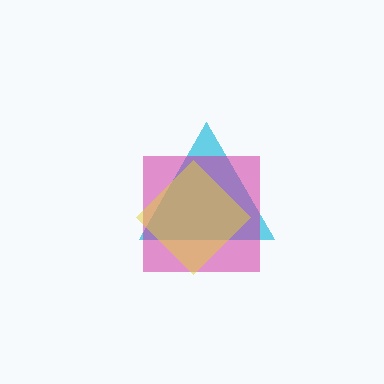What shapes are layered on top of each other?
The layered shapes are: a cyan triangle, a magenta square, a yellow diamond.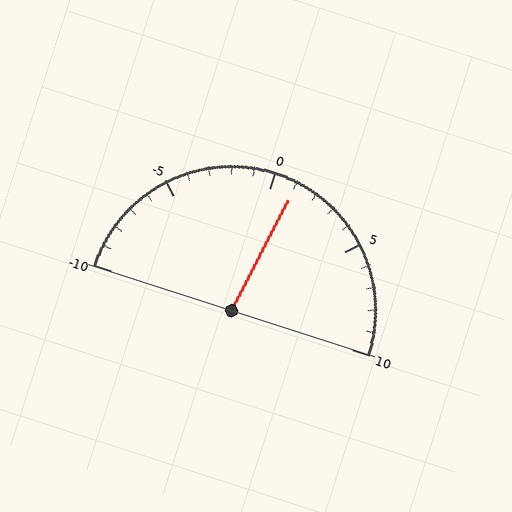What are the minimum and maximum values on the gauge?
The gauge ranges from -10 to 10.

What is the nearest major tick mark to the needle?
The nearest major tick mark is 0.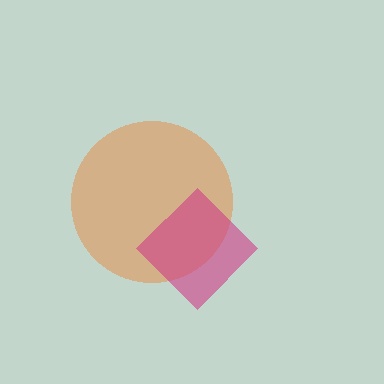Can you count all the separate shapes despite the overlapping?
Yes, there are 2 separate shapes.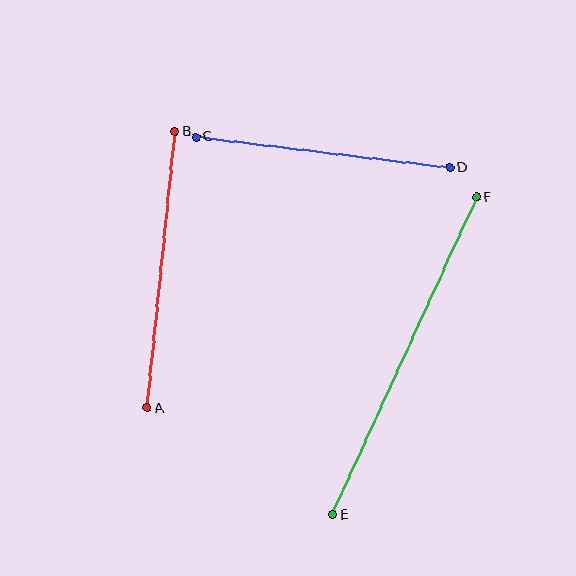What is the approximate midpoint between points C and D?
The midpoint is at approximately (323, 152) pixels.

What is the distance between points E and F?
The distance is approximately 348 pixels.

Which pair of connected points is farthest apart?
Points E and F are farthest apart.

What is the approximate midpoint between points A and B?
The midpoint is at approximately (161, 270) pixels.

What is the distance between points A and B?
The distance is approximately 278 pixels.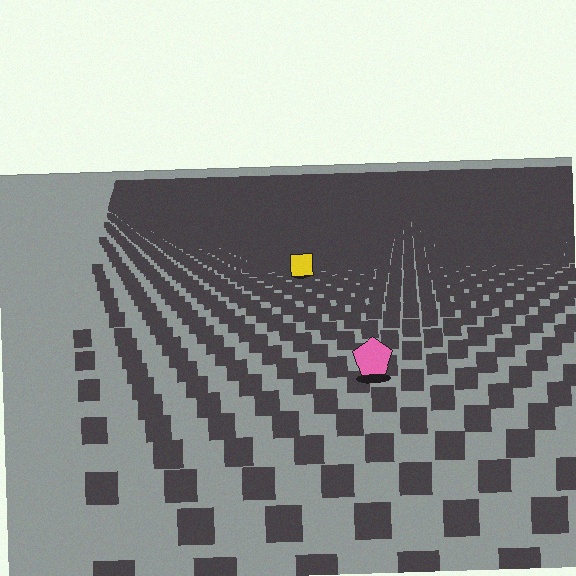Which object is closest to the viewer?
The pink pentagon is closest. The texture marks near it are larger and more spread out.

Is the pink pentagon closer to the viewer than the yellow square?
Yes. The pink pentagon is closer — you can tell from the texture gradient: the ground texture is coarser near it.